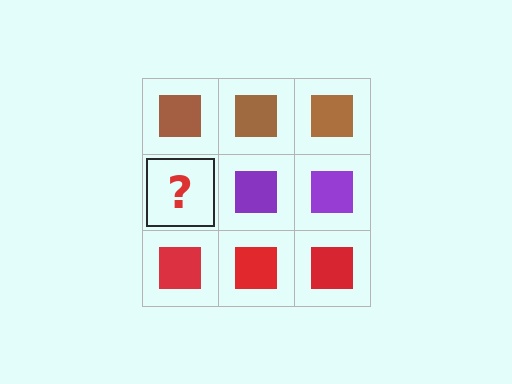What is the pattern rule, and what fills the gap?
The rule is that each row has a consistent color. The gap should be filled with a purple square.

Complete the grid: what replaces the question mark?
The question mark should be replaced with a purple square.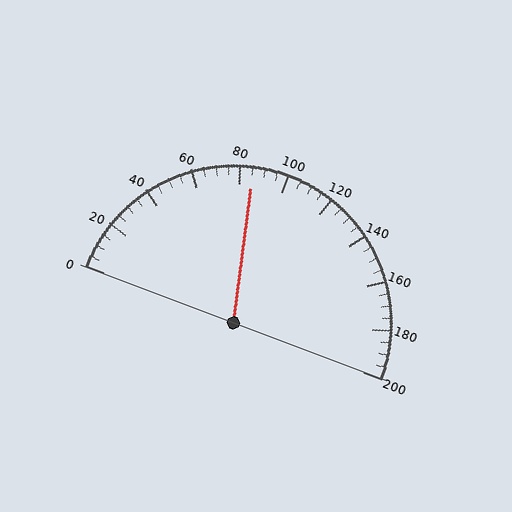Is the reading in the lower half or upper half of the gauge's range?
The reading is in the lower half of the range (0 to 200).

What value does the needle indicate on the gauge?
The needle indicates approximately 85.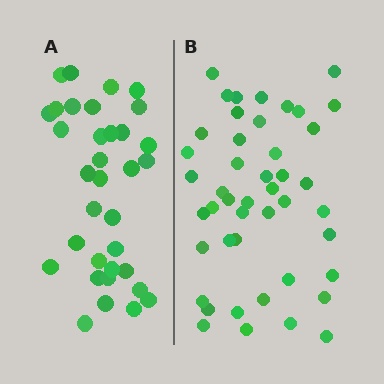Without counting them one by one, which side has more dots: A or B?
Region B (the right region) has more dots.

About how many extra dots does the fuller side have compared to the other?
Region B has roughly 12 or so more dots than region A.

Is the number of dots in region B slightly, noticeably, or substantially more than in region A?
Region B has noticeably more, but not dramatically so. The ratio is roughly 1.3 to 1.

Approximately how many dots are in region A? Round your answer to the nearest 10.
About 30 dots. (The exact count is 34, which rounds to 30.)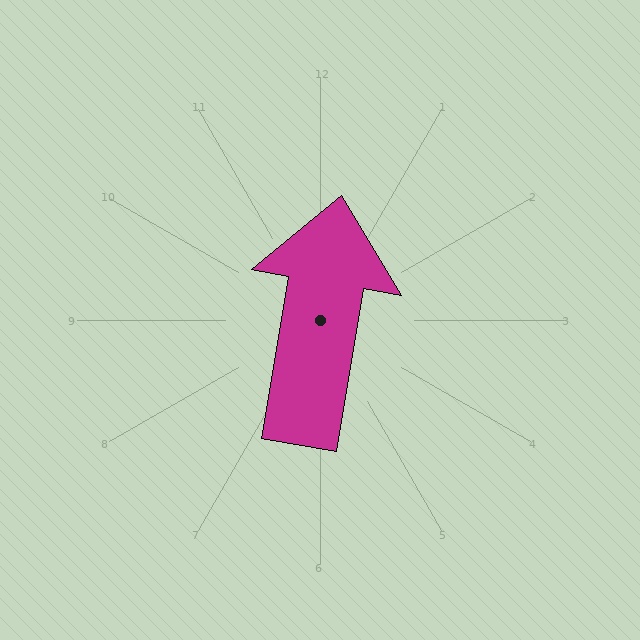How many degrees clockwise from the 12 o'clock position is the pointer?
Approximately 10 degrees.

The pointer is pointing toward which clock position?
Roughly 12 o'clock.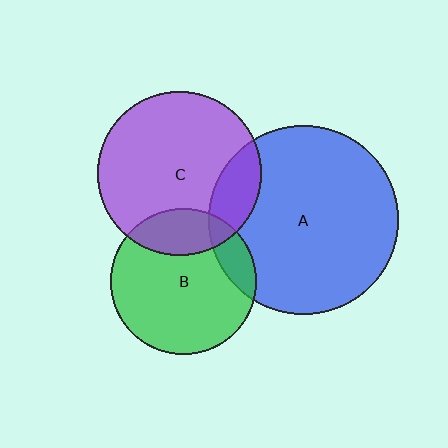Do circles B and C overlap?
Yes.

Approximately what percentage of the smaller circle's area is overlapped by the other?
Approximately 20%.